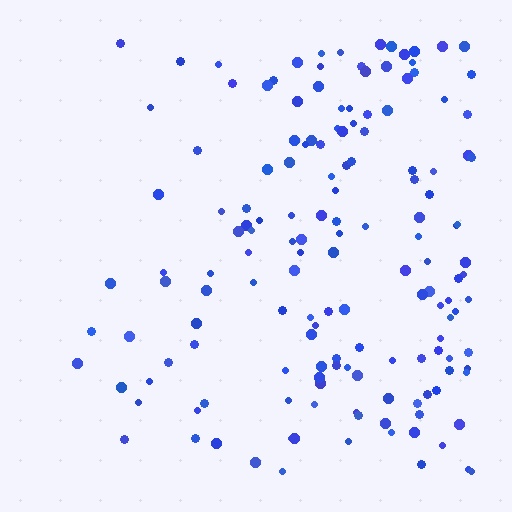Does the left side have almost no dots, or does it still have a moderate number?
Still a moderate number, just noticeably fewer than the right.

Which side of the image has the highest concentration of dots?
The right.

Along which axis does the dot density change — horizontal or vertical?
Horizontal.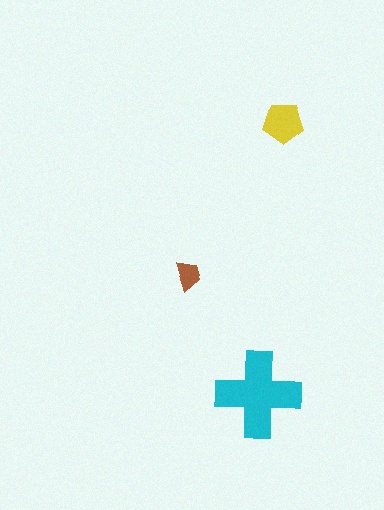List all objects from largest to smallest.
The cyan cross, the yellow pentagon, the brown trapezoid.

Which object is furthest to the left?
The brown trapezoid is leftmost.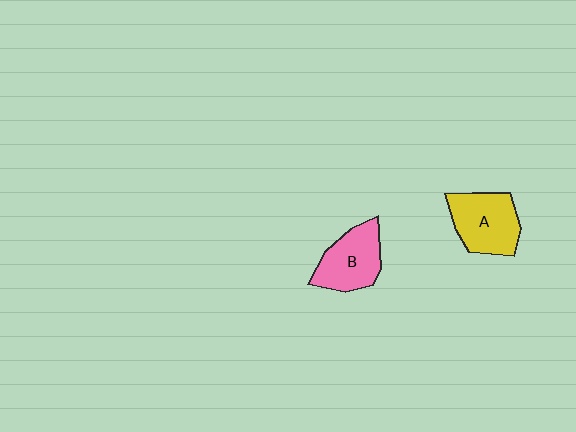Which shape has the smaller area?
Shape B (pink).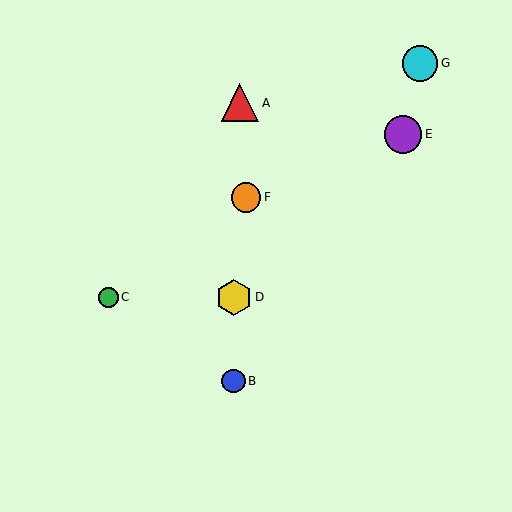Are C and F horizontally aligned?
No, C is at y≈297 and F is at y≈197.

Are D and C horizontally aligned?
Yes, both are at y≈297.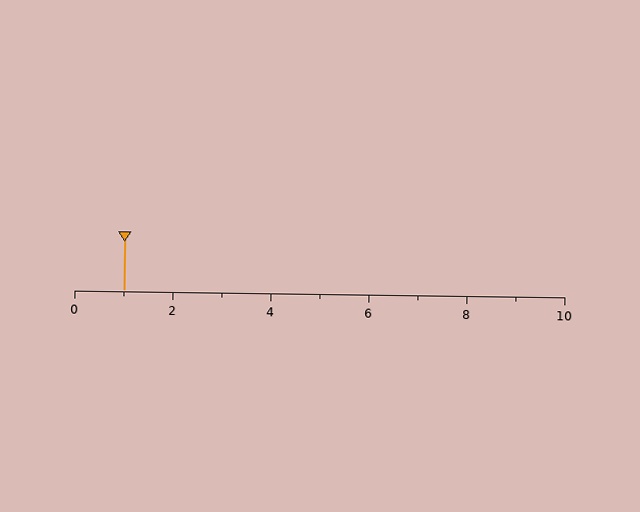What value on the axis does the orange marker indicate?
The marker indicates approximately 1.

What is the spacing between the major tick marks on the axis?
The major ticks are spaced 2 apart.